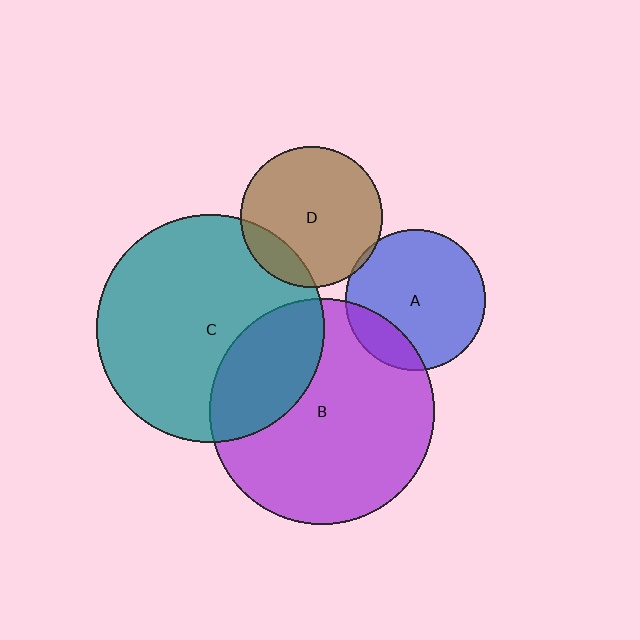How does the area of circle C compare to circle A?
Approximately 2.6 times.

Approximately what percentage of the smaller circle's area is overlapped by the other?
Approximately 5%.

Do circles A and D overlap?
Yes.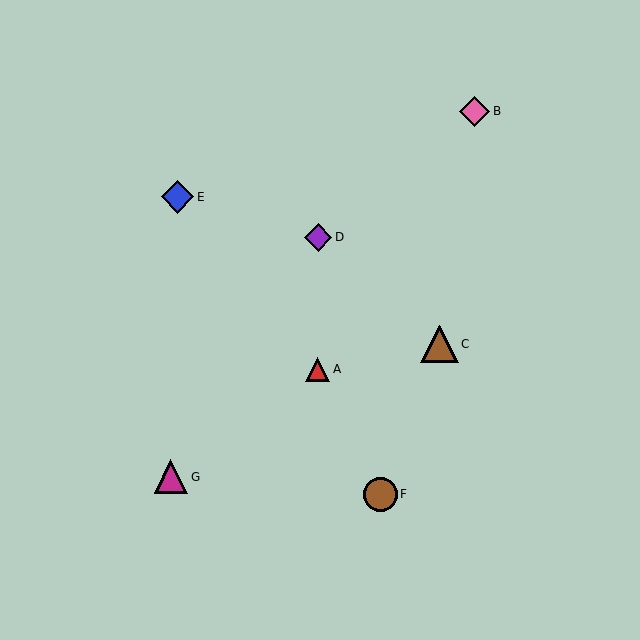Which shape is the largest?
The brown triangle (labeled C) is the largest.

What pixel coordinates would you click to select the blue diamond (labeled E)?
Click at (178, 197) to select the blue diamond E.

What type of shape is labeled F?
Shape F is a brown circle.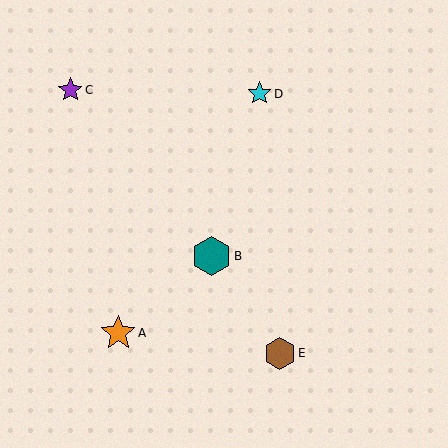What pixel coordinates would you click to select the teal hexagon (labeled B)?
Click at (212, 256) to select the teal hexagon B.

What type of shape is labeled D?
Shape D is a cyan star.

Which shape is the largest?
The teal hexagon (labeled B) is the largest.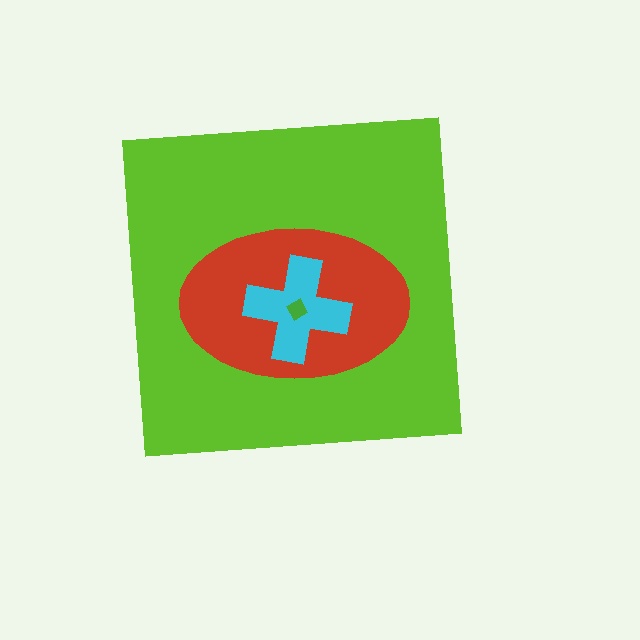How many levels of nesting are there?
4.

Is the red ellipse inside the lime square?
Yes.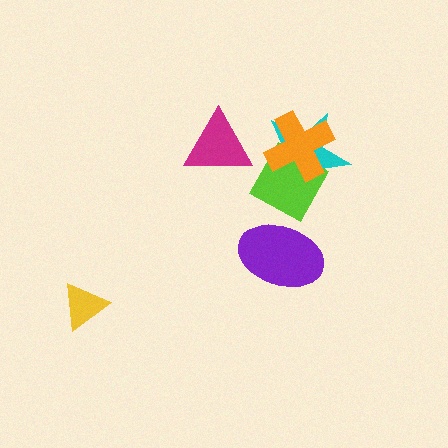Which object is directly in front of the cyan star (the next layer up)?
The lime diamond is directly in front of the cyan star.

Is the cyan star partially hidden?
Yes, it is partially covered by another shape.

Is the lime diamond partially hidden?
Yes, it is partially covered by another shape.